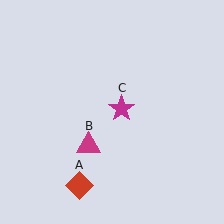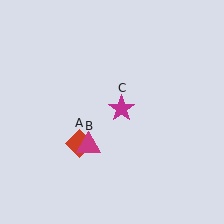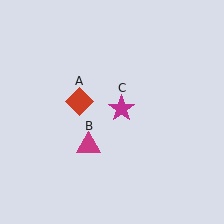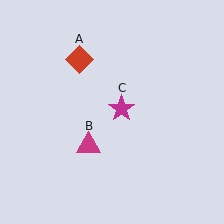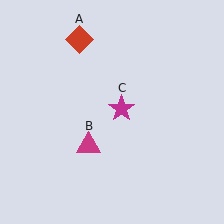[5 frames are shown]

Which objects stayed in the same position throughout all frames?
Magenta triangle (object B) and magenta star (object C) remained stationary.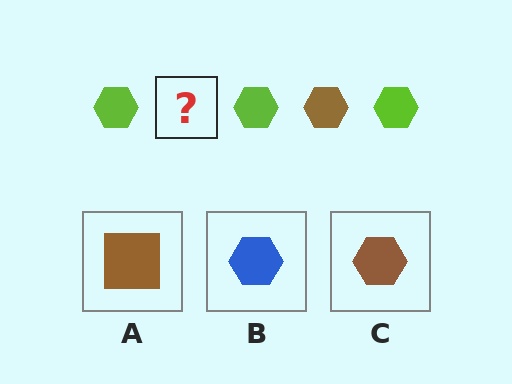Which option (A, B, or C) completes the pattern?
C.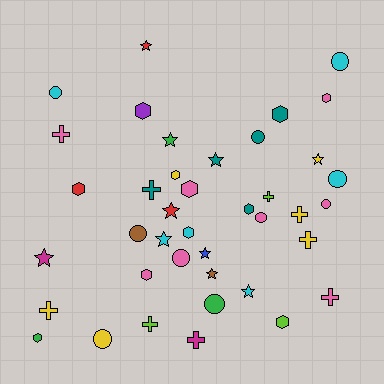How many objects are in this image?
There are 40 objects.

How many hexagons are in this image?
There are 11 hexagons.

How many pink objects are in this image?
There are 8 pink objects.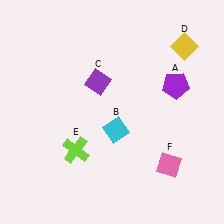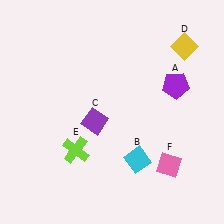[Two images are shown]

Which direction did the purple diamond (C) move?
The purple diamond (C) moved down.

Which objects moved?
The objects that moved are: the cyan diamond (B), the purple diamond (C).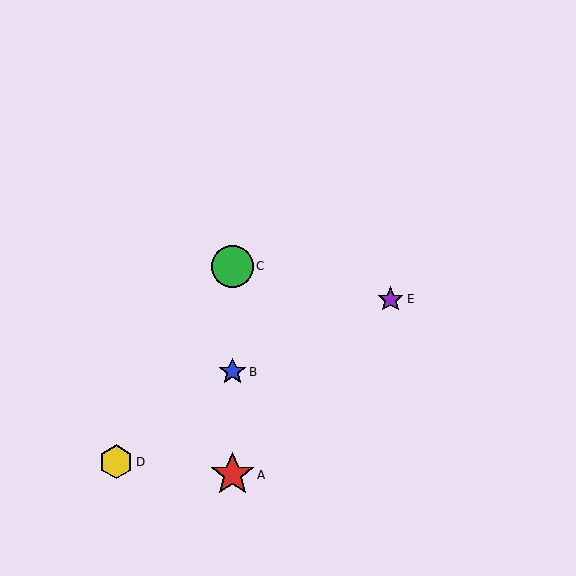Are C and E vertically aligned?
No, C is at x≈233 and E is at x≈391.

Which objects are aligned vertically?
Objects A, B, C are aligned vertically.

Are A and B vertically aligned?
Yes, both are at x≈233.